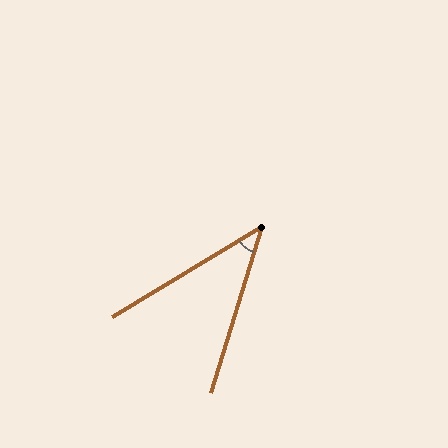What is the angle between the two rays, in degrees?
Approximately 42 degrees.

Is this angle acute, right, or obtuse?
It is acute.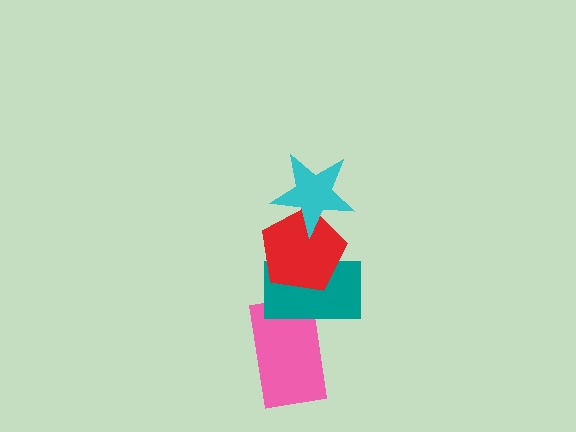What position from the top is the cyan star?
The cyan star is 1st from the top.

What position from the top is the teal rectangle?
The teal rectangle is 3rd from the top.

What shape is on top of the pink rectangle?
The teal rectangle is on top of the pink rectangle.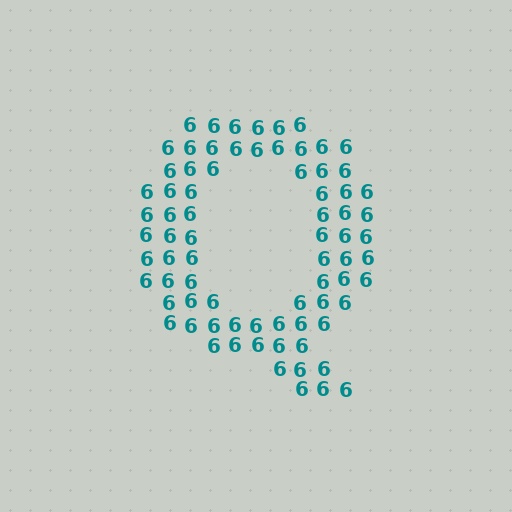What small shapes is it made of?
It is made of small digit 6's.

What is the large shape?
The large shape is the letter Q.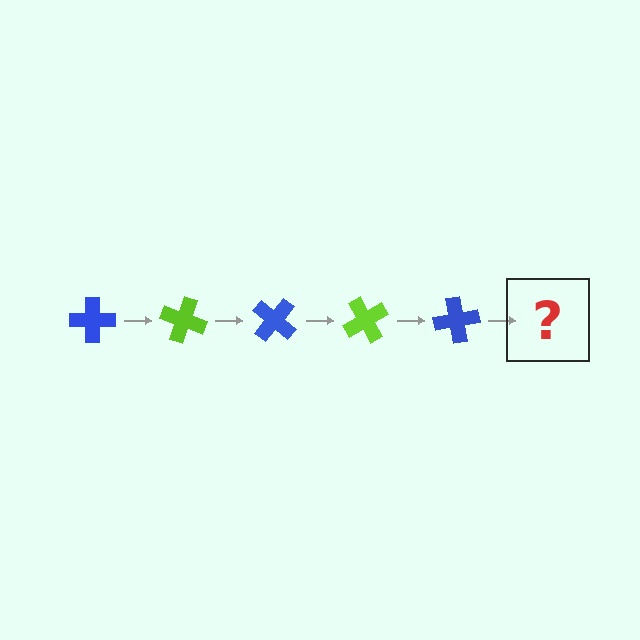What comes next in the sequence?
The next element should be a lime cross, rotated 100 degrees from the start.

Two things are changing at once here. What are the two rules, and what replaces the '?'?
The two rules are that it rotates 20 degrees each step and the color cycles through blue and lime. The '?' should be a lime cross, rotated 100 degrees from the start.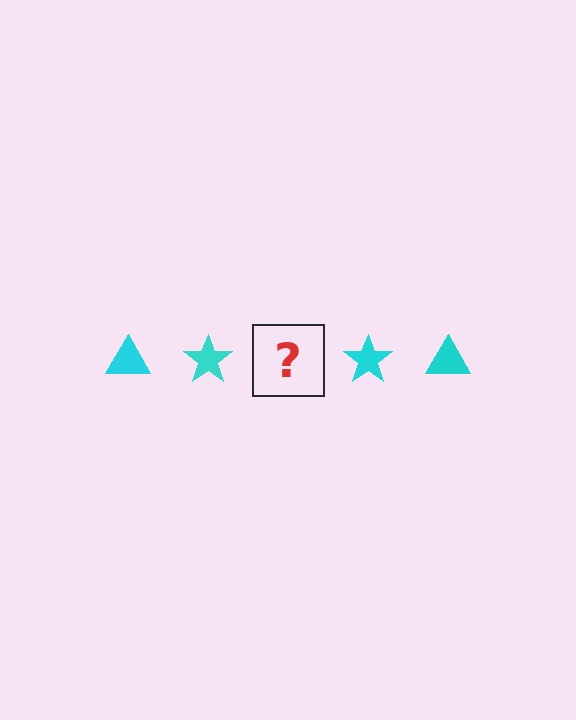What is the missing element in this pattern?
The missing element is a cyan triangle.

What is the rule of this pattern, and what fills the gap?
The rule is that the pattern cycles through triangle, star shapes in cyan. The gap should be filled with a cyan triangle.